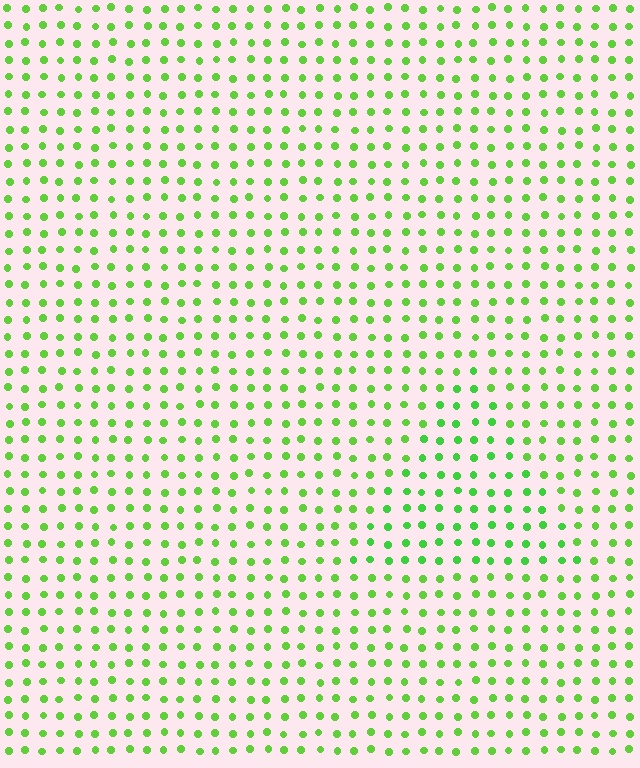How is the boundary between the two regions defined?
The boundary is defined purely by a slight shift in hue (about 16 degrees). Spacing, size, and orientation are identical on both sides.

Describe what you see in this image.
The image is filled with small lime elements in a uniform arrangement. A triangle-shaped region is visible where the elements are tinted to a slightly different hue, forming a subtle color boundary.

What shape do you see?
I see a triangle.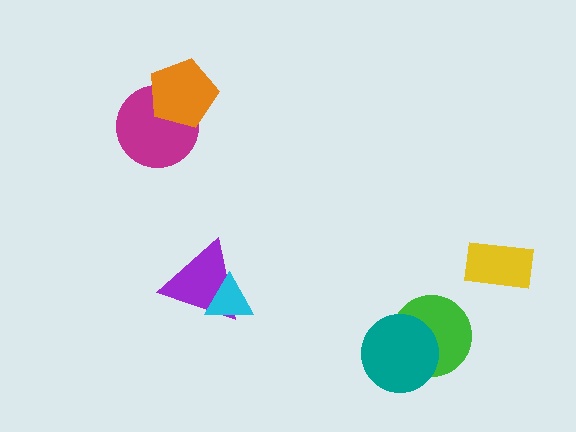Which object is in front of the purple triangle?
The cyan triangle is in front of the purple triangle.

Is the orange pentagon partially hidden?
No, no other shape covers it.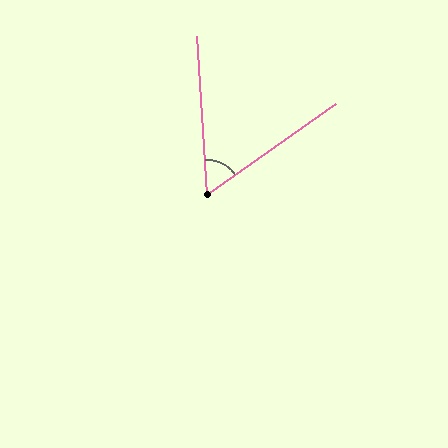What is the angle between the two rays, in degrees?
Approximately 58 degrees.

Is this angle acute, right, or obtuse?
It is acute.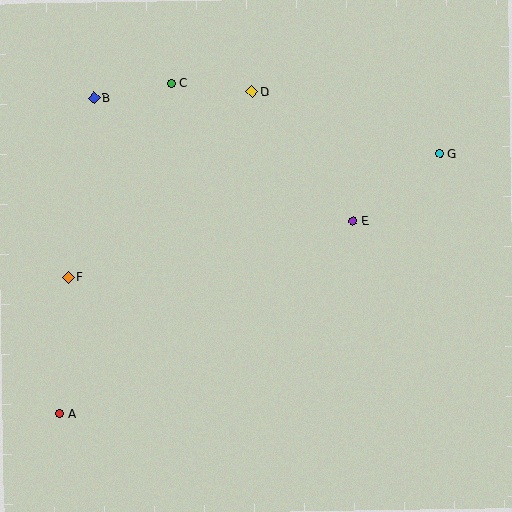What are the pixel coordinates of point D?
Point D is at (252, 92).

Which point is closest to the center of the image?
Point E at (353, 221) is closest to the center.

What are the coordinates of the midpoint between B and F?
The midpoint between B and F is at (81, 188).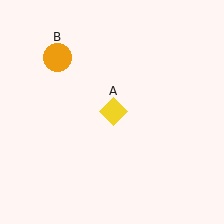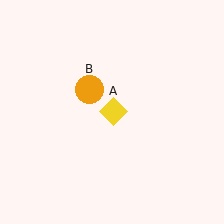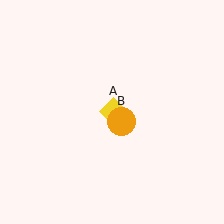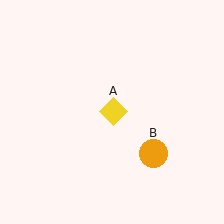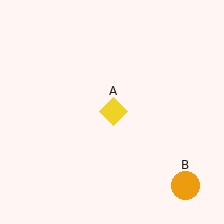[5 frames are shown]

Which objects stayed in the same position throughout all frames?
Yellow diamond (object A) remained stationary.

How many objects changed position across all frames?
1 object changed position: orange circle (object B).